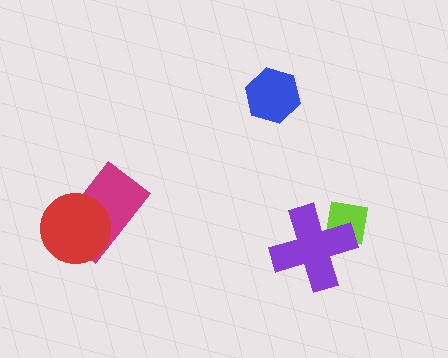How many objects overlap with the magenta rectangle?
1 object overlaps with the magenta rectangle.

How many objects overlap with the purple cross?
1 object overlaps with the purple cross.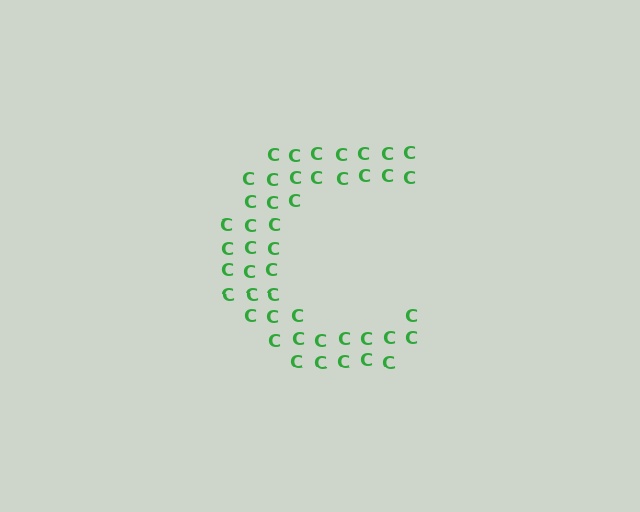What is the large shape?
The large shape is the letter C.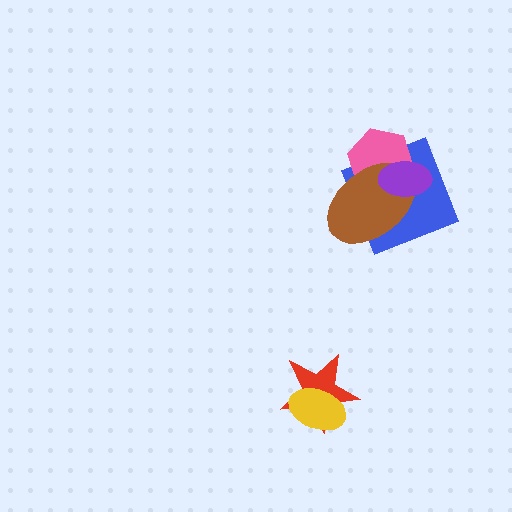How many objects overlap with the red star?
1 object overlaps with the red star.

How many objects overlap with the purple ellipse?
3 objects overlap with the purple ellipse.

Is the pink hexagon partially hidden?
Yes, it is partially covered by another shape.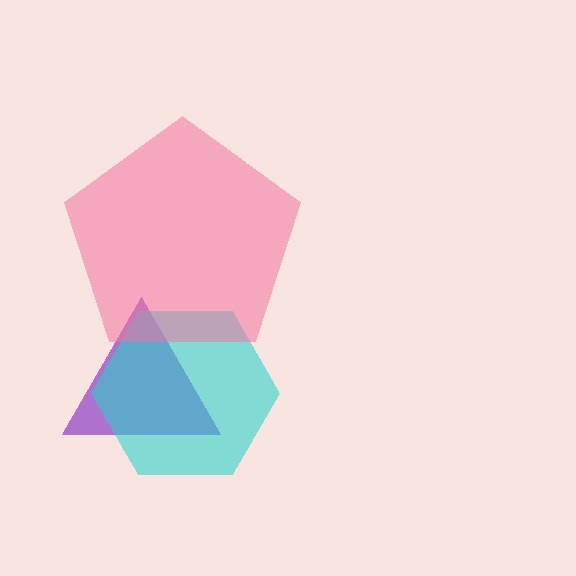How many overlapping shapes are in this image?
There are 3 overlapping shapes in the image.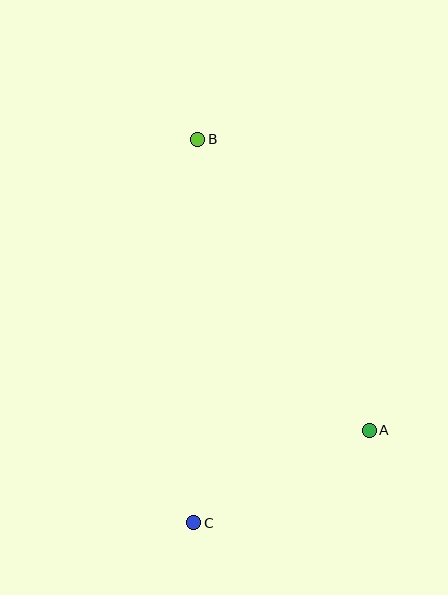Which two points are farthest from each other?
Points B and C are farthest from each other.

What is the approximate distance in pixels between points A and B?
The distance between A and B is approximately 338 pixels.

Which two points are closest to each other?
Points A and C are closest to each other.